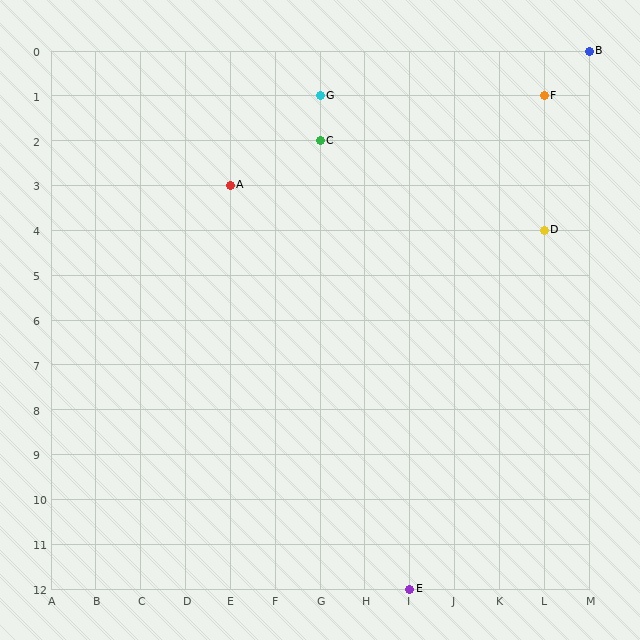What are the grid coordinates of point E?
Point E is at grid coordinates (I, 12).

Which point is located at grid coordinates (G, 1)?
Point G is at (G, 1).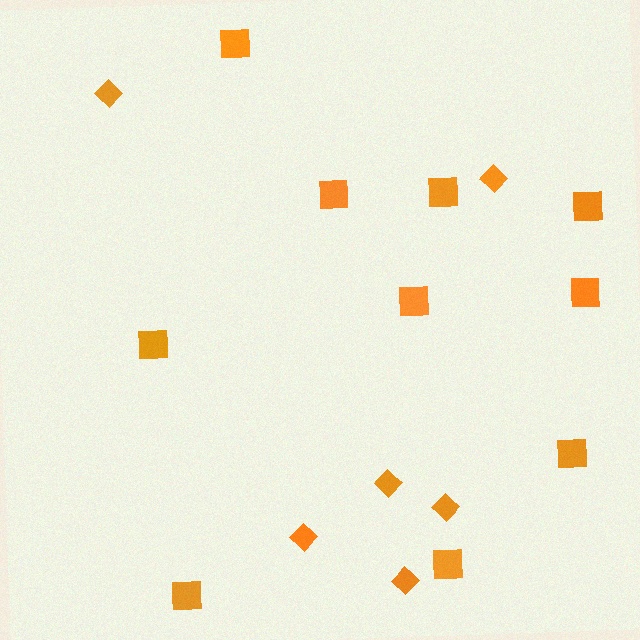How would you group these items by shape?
There are 2 groups: one group of squares (10) and one group of diamonds (6).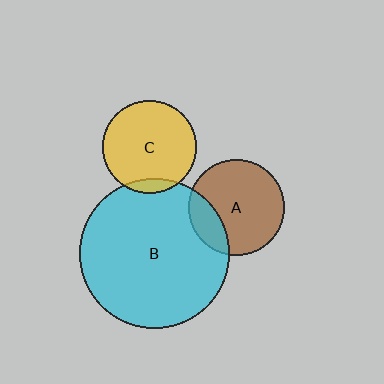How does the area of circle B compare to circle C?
Approximately 2.6 times.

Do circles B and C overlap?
Yes.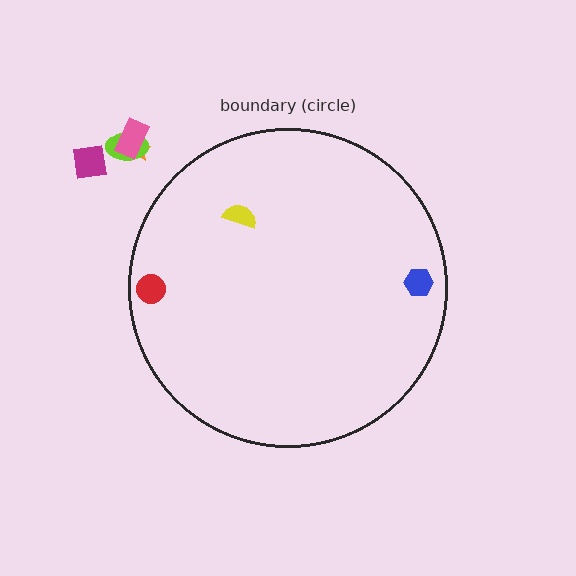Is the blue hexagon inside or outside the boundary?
Inside.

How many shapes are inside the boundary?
3 inside, 4 outside.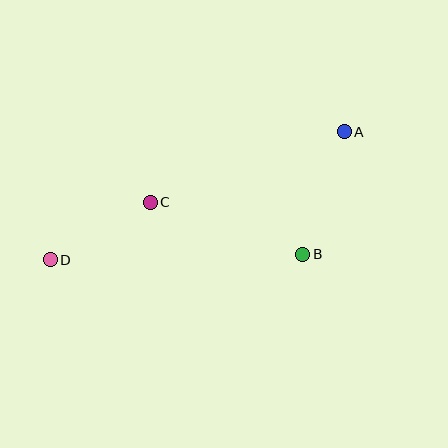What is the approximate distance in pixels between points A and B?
The distance between A and B is approximately 129 pixels.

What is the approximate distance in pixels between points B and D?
The distance between B and D is approximately 253 pixels.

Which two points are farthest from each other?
Points A and D are farthest from each other.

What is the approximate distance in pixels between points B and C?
The distance between B and C is approximately 161 pixels.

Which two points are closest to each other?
Points C and D are closest to each other.